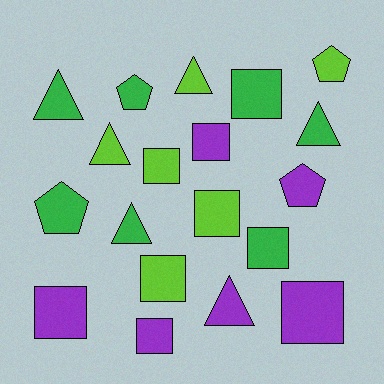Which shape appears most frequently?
Square, with 9 objects.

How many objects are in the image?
There are 19 objects.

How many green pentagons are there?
There are 2 green pentagons.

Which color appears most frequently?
Green, with 7 objects.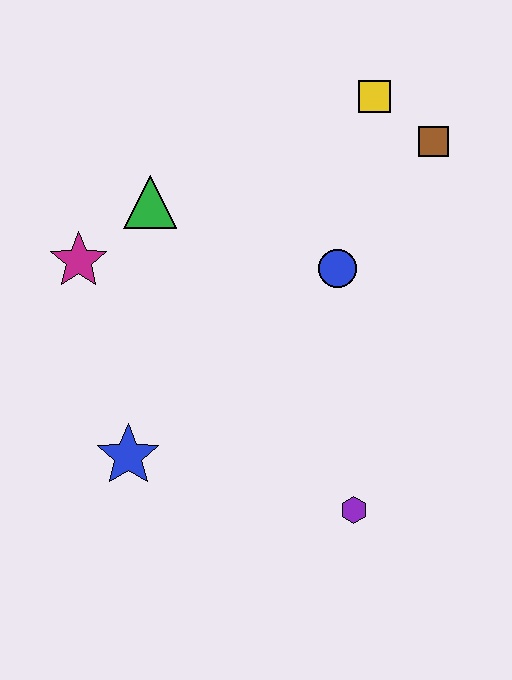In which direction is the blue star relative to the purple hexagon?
The blue star is to the left of the purple hexagon.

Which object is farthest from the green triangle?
The purple hexagon is farthest from the green triangle.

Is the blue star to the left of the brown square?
Yes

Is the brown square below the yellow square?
Yes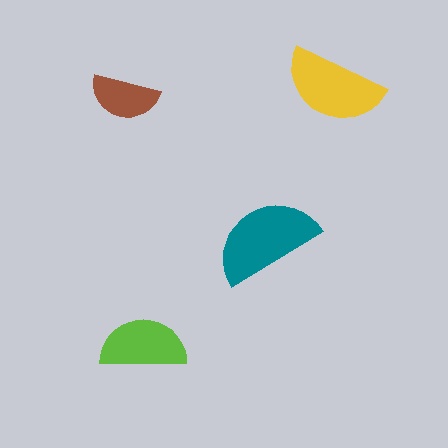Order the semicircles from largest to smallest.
the teal one, the yellow one, the lime one, the brown one.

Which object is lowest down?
The lime semicircle is bottommost.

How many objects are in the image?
There are 4 objects in the image.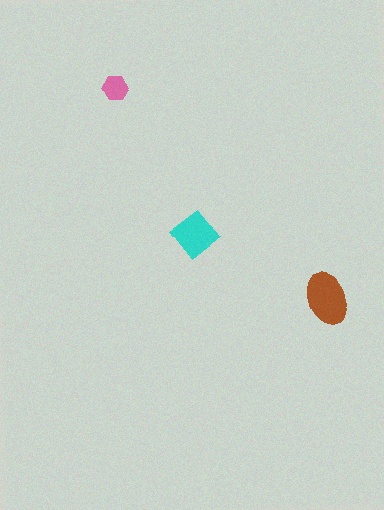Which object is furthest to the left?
The pink hexagon is leftmost.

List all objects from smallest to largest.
The pink hexagon, the cyan diamond, the brown ellipse.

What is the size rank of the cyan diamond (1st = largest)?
2nd.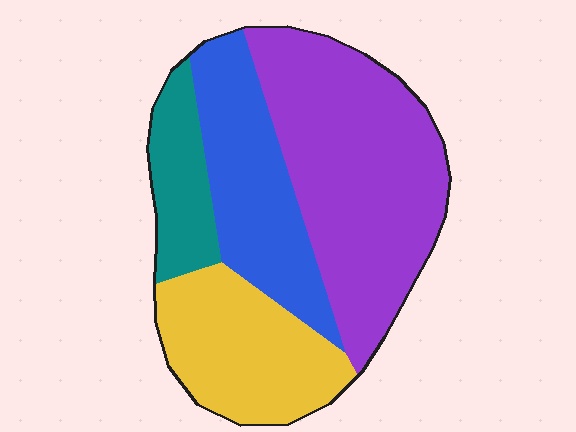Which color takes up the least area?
Teal, at roughly 10%.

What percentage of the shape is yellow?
Yellow covers roughly 25% of the shape.